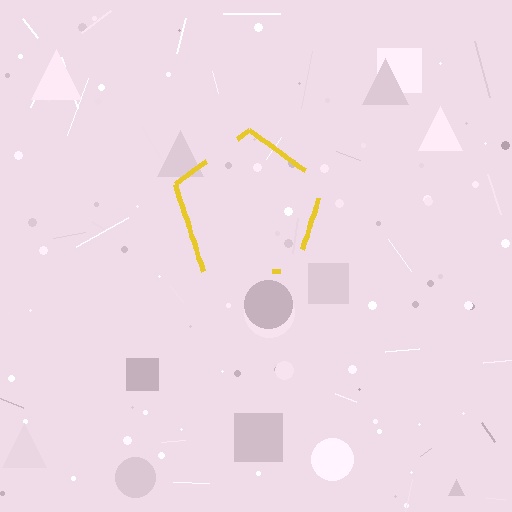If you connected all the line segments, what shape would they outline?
They would outline a pentagon.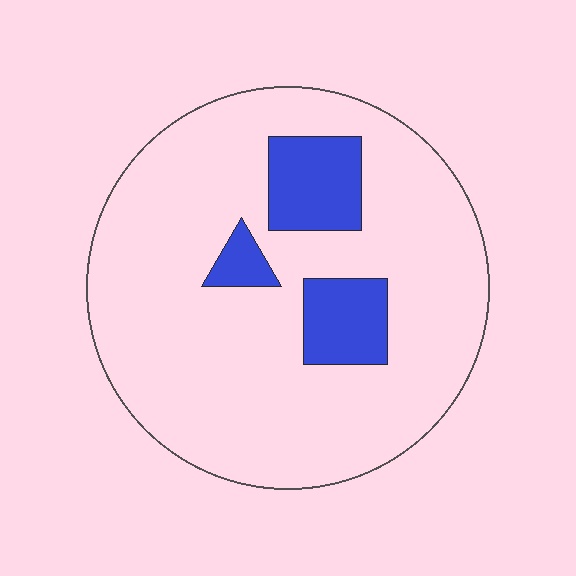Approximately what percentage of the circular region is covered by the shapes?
Approximately 15%.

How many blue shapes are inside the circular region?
3.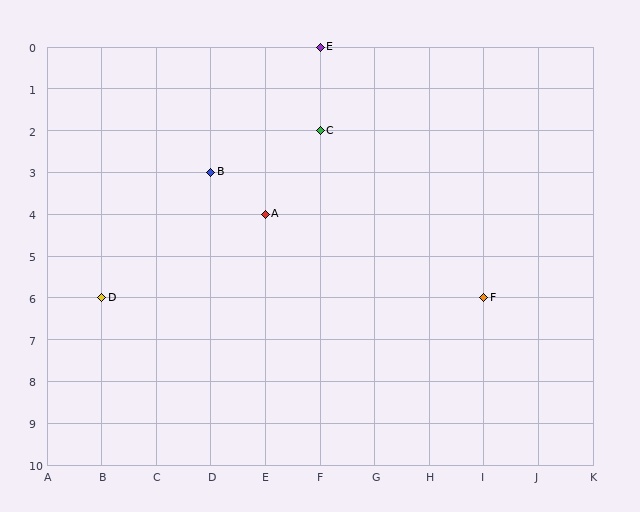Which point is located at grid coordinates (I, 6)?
Point F is at (I, 6).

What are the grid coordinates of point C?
Point C is at grid coordinates (F, 2).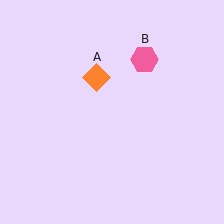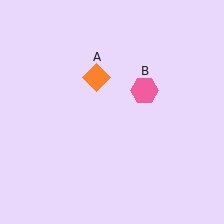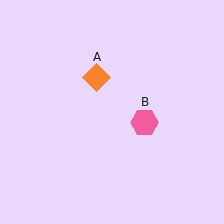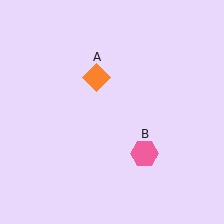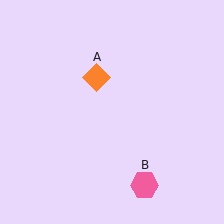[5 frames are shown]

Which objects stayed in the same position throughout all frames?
Orange diamond (object A) remained stationary.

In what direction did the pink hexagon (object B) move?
The pink hexagon (object B) moved down.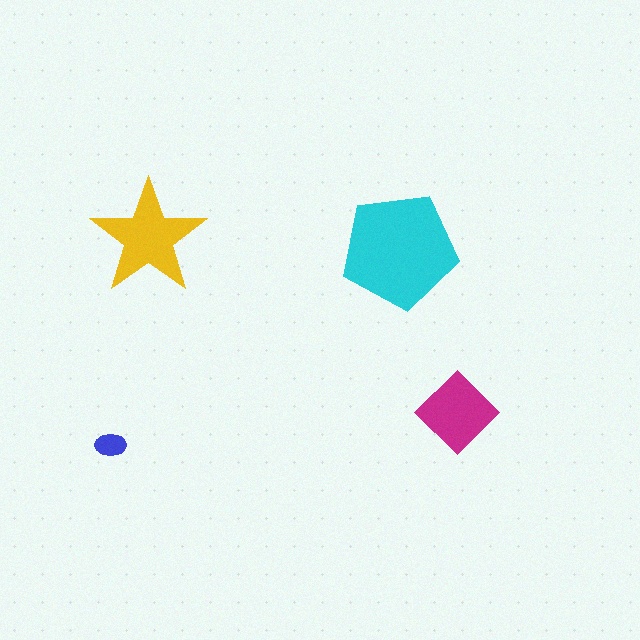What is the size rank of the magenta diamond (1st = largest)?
3rd.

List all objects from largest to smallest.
The cyan pentagon, the yellow star, the magenta diamond, the blue ellipse.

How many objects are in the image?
There are 4 objects in the image.